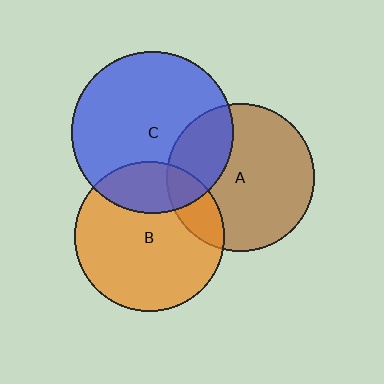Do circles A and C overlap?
Yes.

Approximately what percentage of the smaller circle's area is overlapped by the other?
Approximately 25%.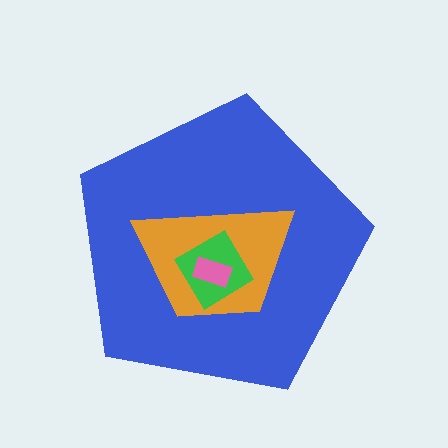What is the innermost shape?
The pink rectangle.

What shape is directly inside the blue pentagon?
The orange trapezoid.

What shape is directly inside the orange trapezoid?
The green diamond.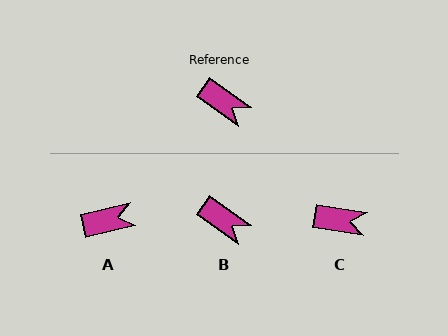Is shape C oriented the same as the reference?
No, it is off by about 27 degrees.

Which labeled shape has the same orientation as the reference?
B.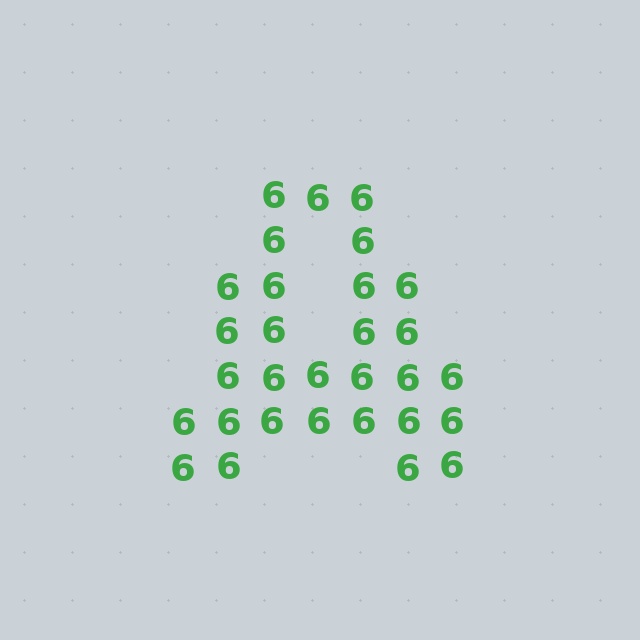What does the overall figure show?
The overall figure shows the letter A.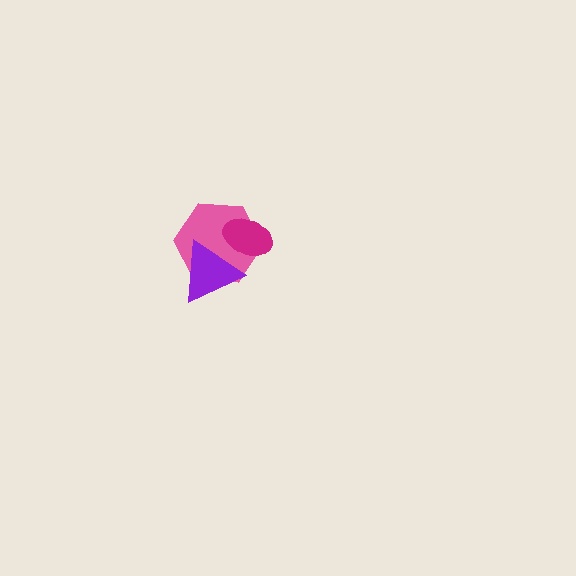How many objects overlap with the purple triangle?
2 objects overlap with the purple triangle.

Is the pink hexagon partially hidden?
Yes, it is partially covered by another shape.